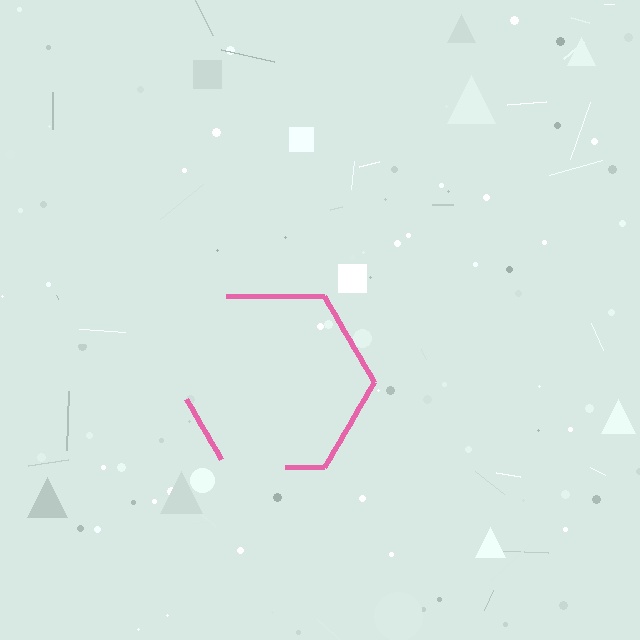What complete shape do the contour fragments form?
The contour fragments form a hexagon.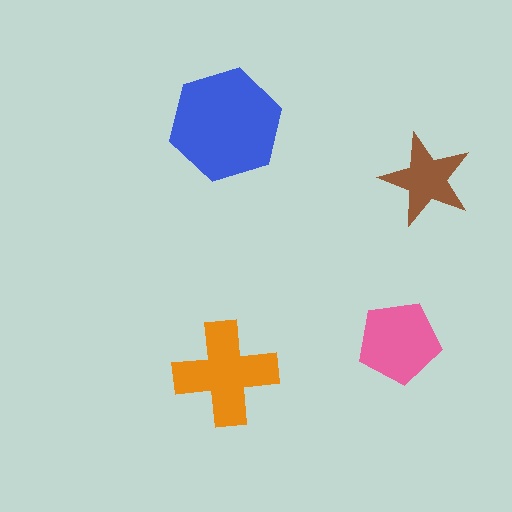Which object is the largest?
The blue hexagon.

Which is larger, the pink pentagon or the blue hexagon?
The blue hexagon.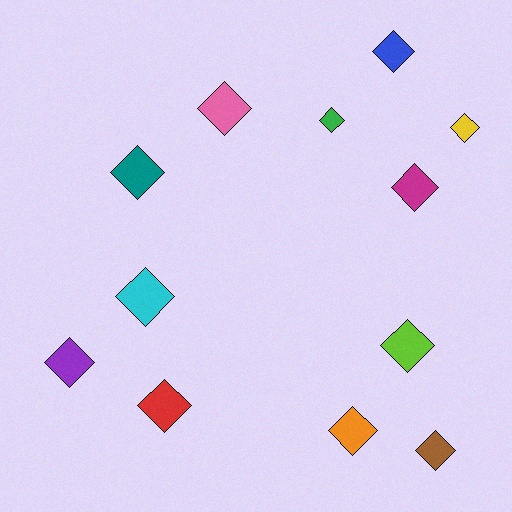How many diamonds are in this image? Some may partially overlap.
There are 12 diamonds.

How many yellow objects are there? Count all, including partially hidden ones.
There is 1 yellow object.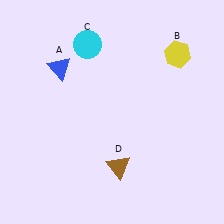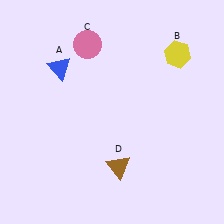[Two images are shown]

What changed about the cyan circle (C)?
In Image 1, C is cyan. In Image 2, it changed to pink.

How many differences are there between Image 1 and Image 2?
There is 1 difference between the two images.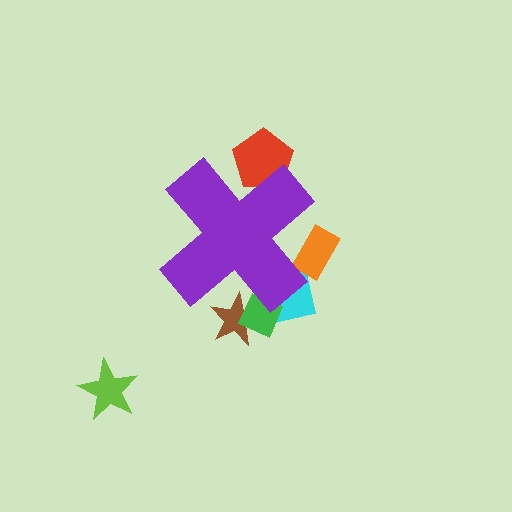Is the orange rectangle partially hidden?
Yes, the orange rectangle is partially hidden behind the purple cross.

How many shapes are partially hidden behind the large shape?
5 shapes are partially hidden.